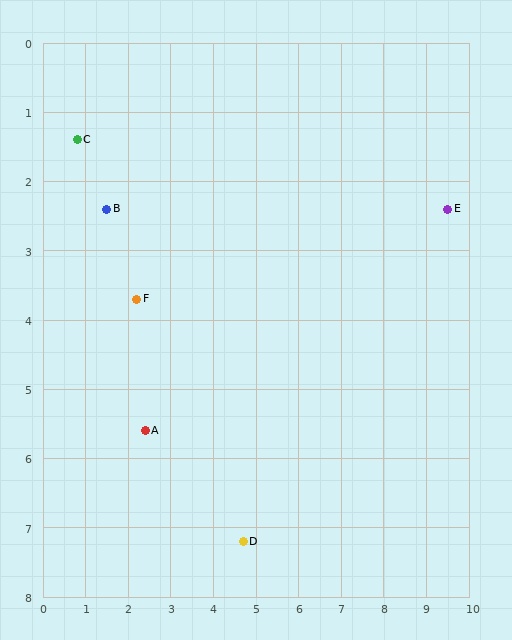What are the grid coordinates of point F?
Point F is at approximately (2.2, 3.7).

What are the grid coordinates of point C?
Point C is at approximately (0.8, 1.4).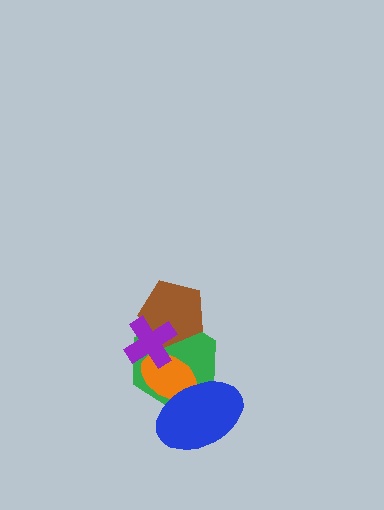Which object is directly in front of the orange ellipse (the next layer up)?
The blue ellipse is directly in front of the orange ellipse.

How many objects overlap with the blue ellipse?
2 objects overlap with the blue ellipse.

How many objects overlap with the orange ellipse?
3 objects overlap with the orange ellipse.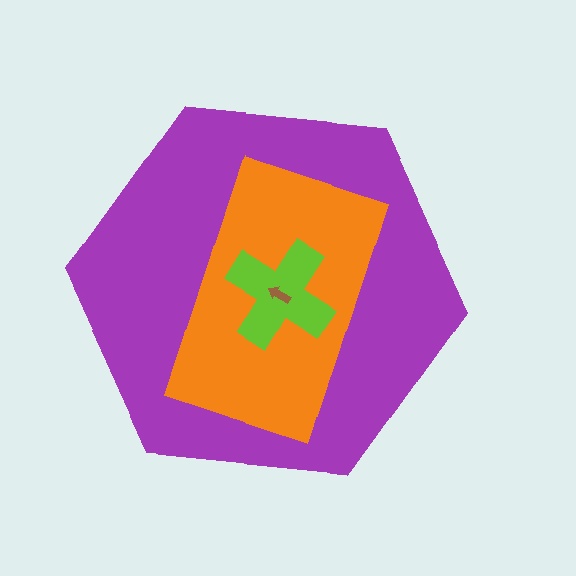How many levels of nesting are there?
4.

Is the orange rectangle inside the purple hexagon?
Yes.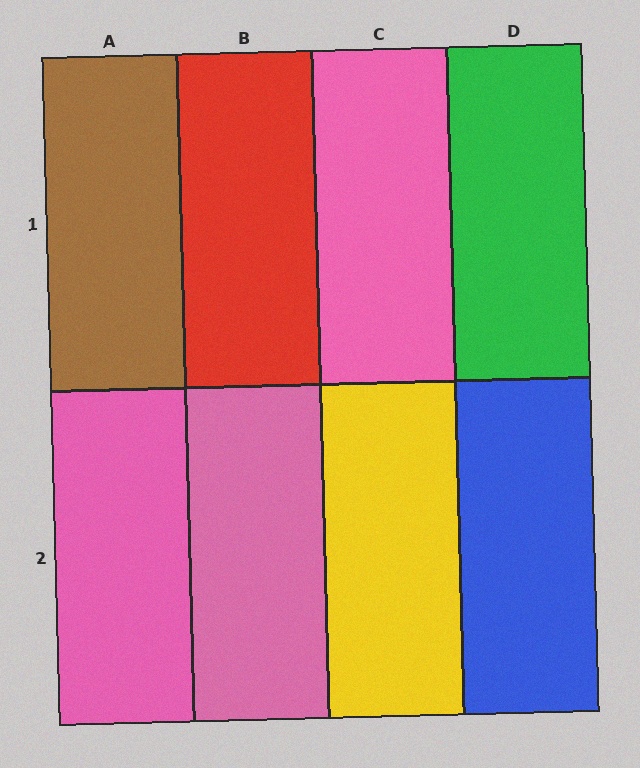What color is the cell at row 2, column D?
Blue.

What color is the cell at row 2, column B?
Pink.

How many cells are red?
1 cell is red.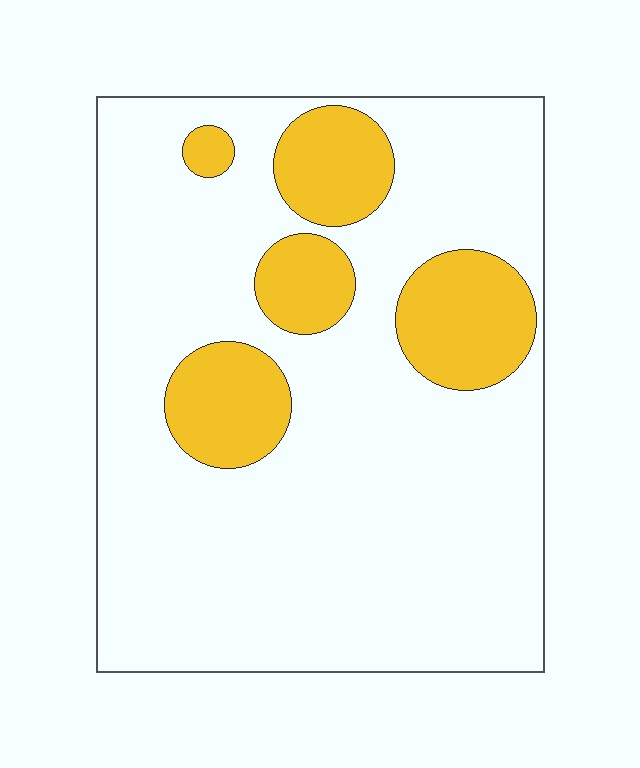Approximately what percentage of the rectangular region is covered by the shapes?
Approximately 20%.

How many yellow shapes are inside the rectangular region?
5.